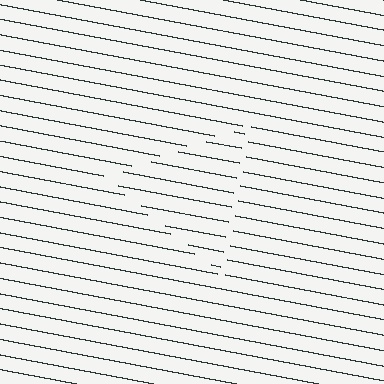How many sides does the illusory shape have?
3 sides — the line-ends trace a triangle.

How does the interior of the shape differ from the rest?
The interior of the shape contains the same grating, shifted by half a period — the contour is defined by the phase discontinuity where line-ends from the inner and outer gratings abut.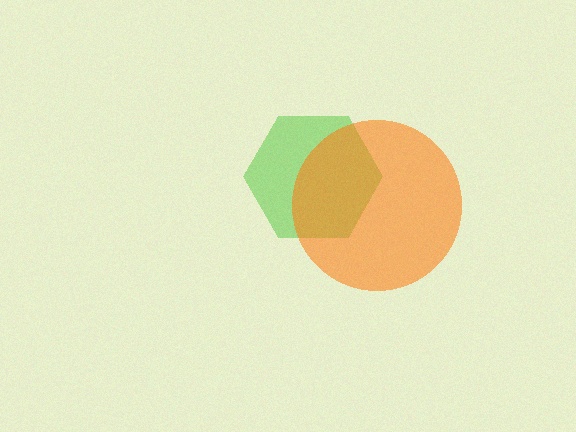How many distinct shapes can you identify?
There are 2 distinct shapes: a lime hexagon, an orange circle.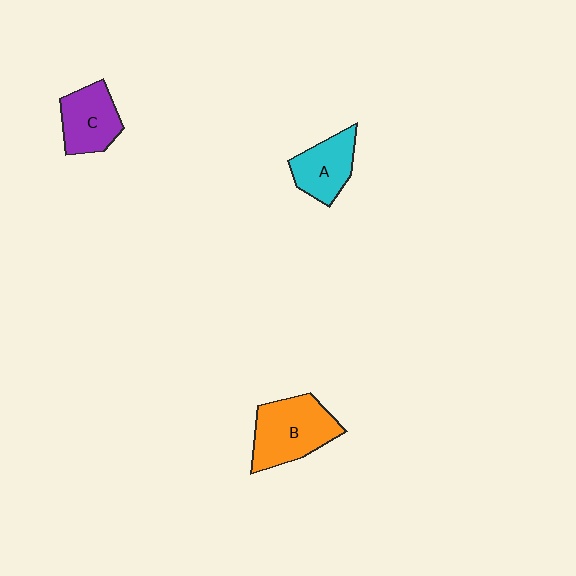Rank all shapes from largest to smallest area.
From largest to smallest: B (orange), C (purple), A (cyan).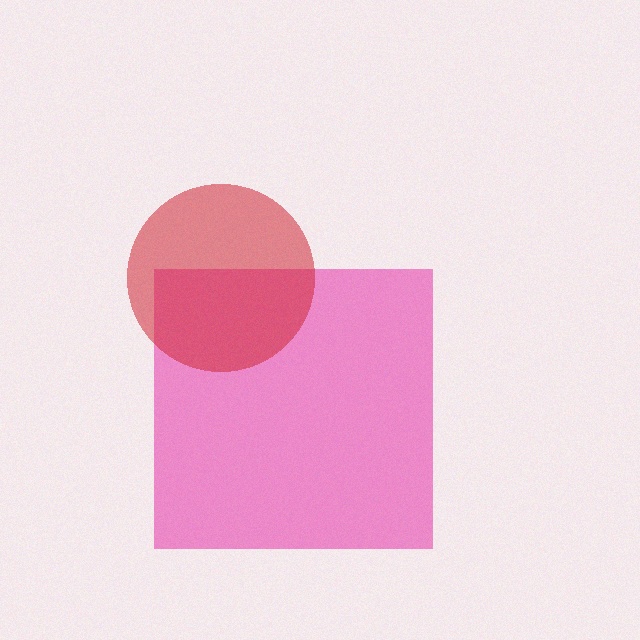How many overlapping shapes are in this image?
There are 2 overlapping shapes in the image.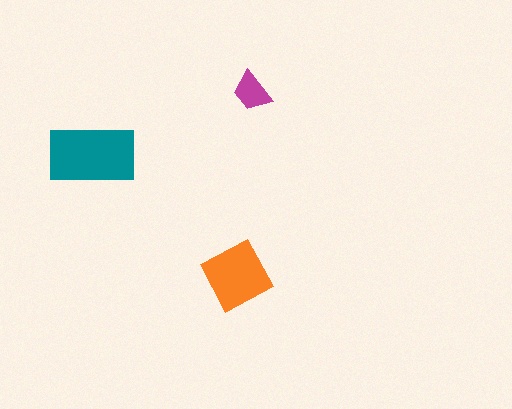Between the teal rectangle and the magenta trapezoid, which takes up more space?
The teal rectangle.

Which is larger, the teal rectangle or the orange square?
The teal rectangle.